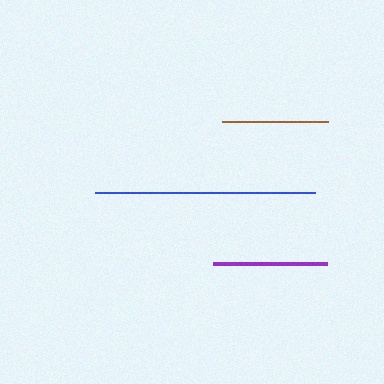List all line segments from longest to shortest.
From longest to shortest: blue, purple, brown.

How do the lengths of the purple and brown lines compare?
The purple and brown lines are approximately the same length.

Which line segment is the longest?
The blue line is the longest at approximately 220 pixels.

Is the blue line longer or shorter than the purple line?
The blue line is longer than the purple line.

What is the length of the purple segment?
The purple segment is approximately 114 pixels long.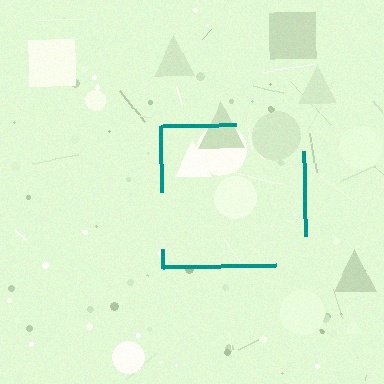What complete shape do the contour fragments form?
The contour fragments form a square.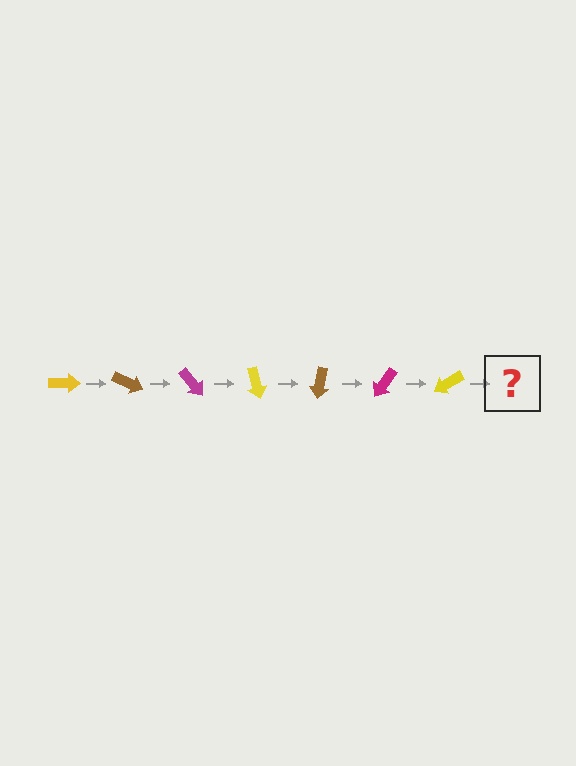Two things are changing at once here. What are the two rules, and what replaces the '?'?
The two rules are that it rotates 25 degrees each step and the color cycles through yellow, brown, and magenta. The '?' should be a brown arrow, rotated 175 degrees from the start.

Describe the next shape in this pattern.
It should be a brown arrow, rotated 175 degrees from the start.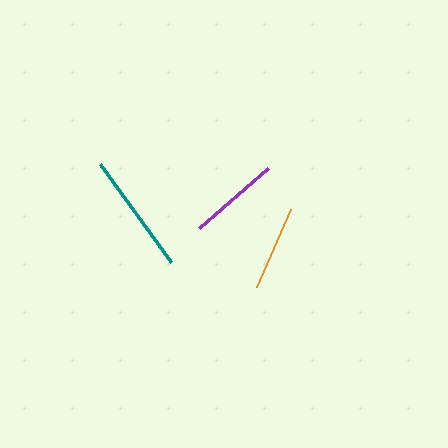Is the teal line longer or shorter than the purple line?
The teal line is longer than the purple line.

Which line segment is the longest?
The teal line is the longest at approximately 121 pixels.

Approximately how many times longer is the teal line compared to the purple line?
The teal line is approximately 1.3 times the length of the purple line.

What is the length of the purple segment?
The purple segment is approximately 91 pixels long.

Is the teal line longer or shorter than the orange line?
The teal line is longer than the orange line.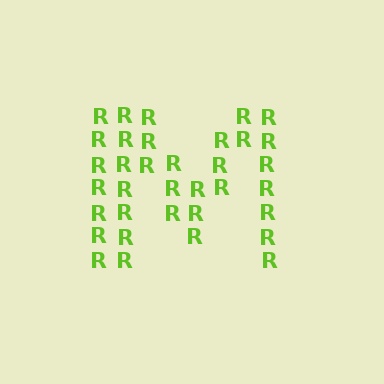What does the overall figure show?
The overall figure shows the letter M.